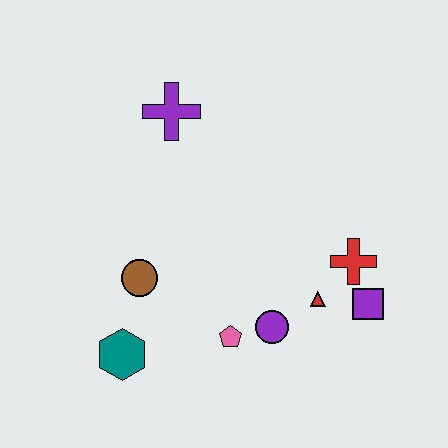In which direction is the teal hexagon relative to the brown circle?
The teal hexagon is below the brown circle.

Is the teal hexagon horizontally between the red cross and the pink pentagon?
No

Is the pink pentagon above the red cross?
No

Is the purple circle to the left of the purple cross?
No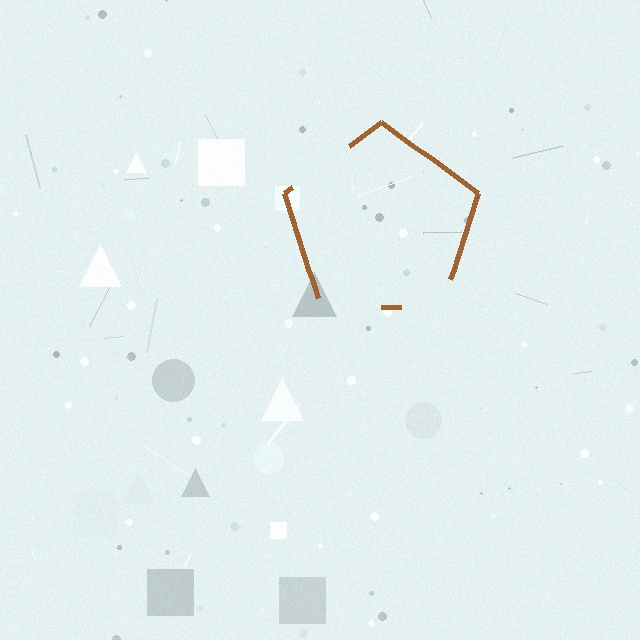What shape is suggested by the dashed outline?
The dashed outline suggests a pentagon.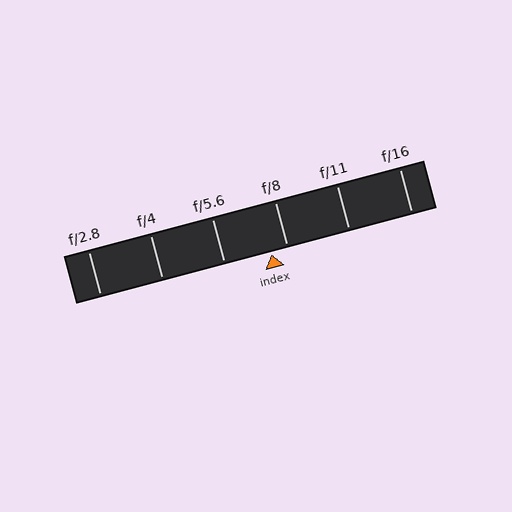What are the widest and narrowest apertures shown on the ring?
The widest aperture shown is f/2.8 and the narrowest is f/16.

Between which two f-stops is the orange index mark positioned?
The index mark is between f/5.6 and f/8.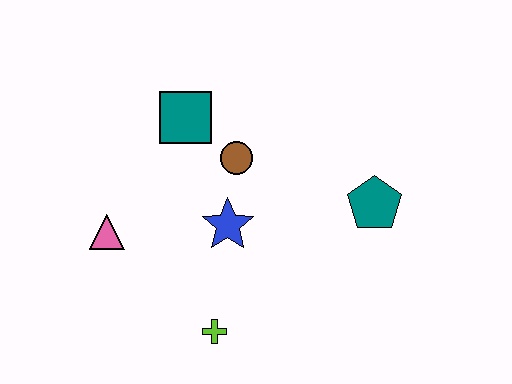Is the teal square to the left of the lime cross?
Yes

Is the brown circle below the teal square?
Yes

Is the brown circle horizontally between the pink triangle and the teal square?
No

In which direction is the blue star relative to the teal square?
The blue star is below the teal square.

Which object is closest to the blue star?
The brown circle is closest to the blue star.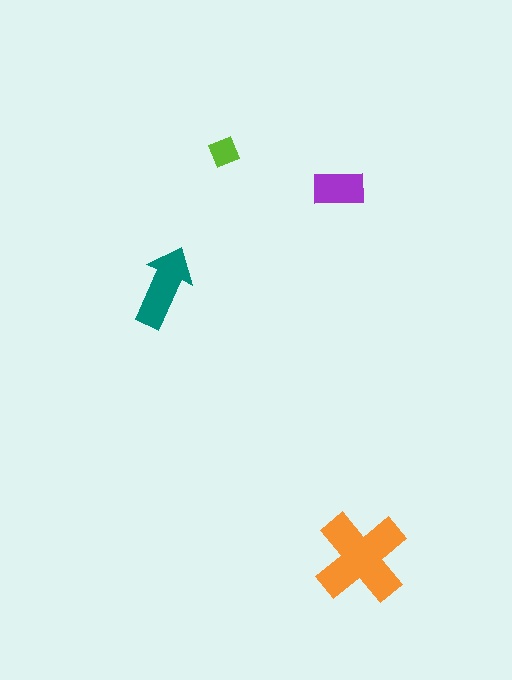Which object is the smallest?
The lime diamond.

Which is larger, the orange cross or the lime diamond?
The orange cross.